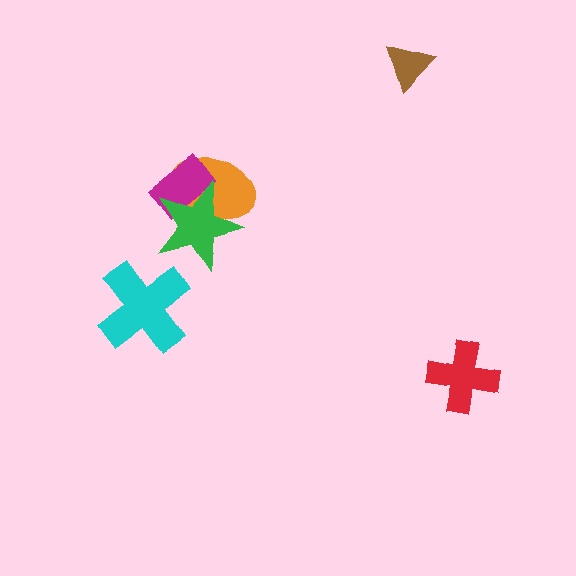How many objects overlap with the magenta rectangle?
2 objects overlap with the magenta rectangle.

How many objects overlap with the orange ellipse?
2 objects overlap with the orange ellipse.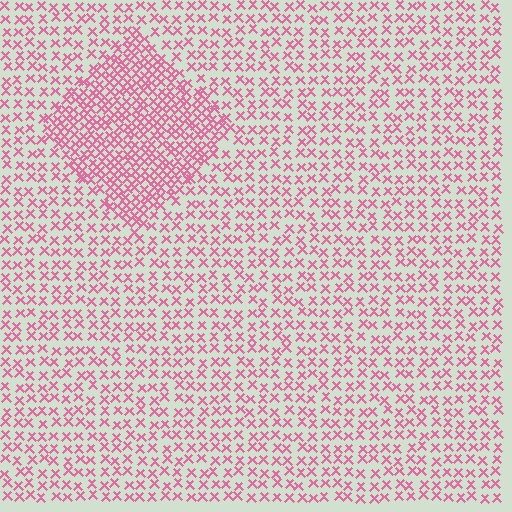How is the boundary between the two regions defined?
The boundary is defined by a change in element density (approximately 2.0x ratio). All elements are the same color, size, and shape.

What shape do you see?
I see a diamond.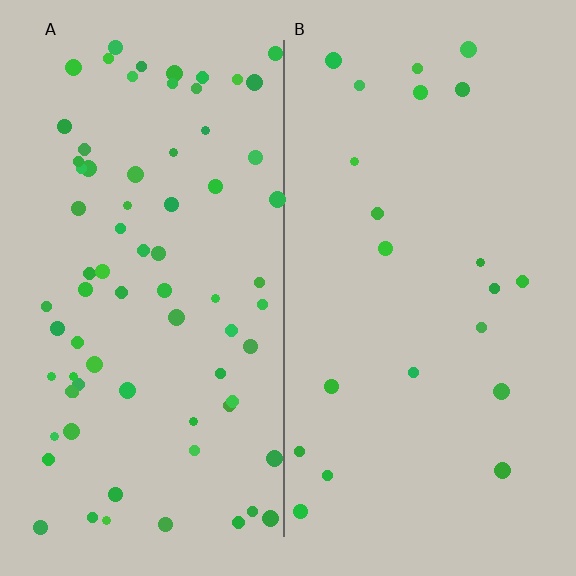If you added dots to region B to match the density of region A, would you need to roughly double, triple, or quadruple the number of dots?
Approximately triple.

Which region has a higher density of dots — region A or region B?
A (the left).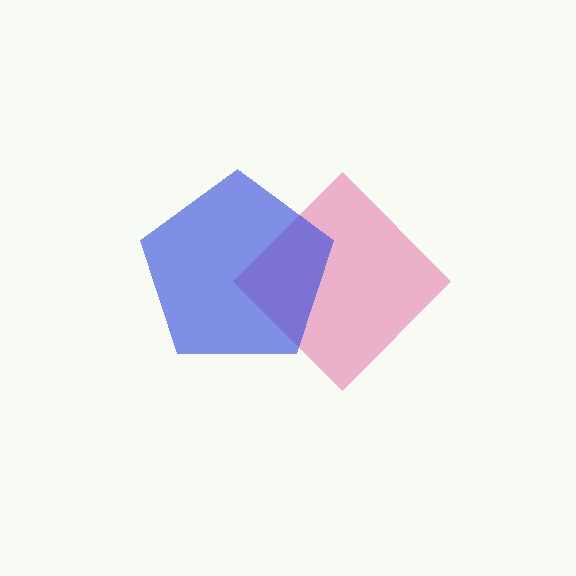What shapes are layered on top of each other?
The layered shapes are: a pink diamond, a blue pentagon.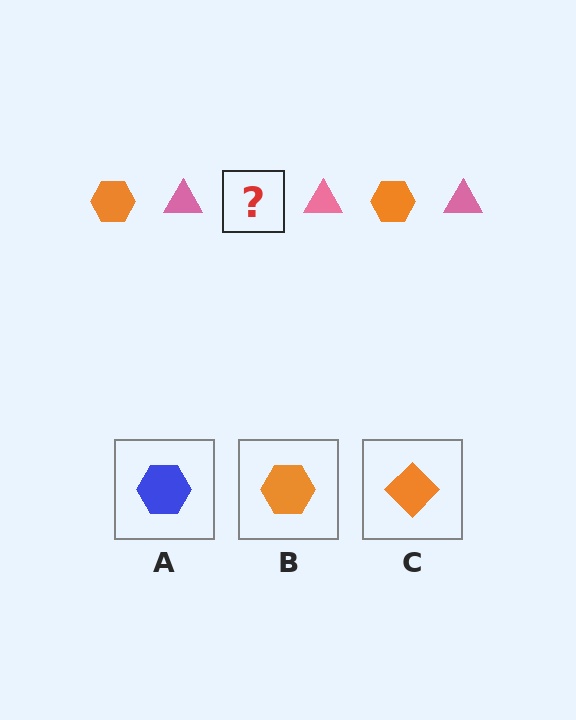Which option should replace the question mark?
Option B.